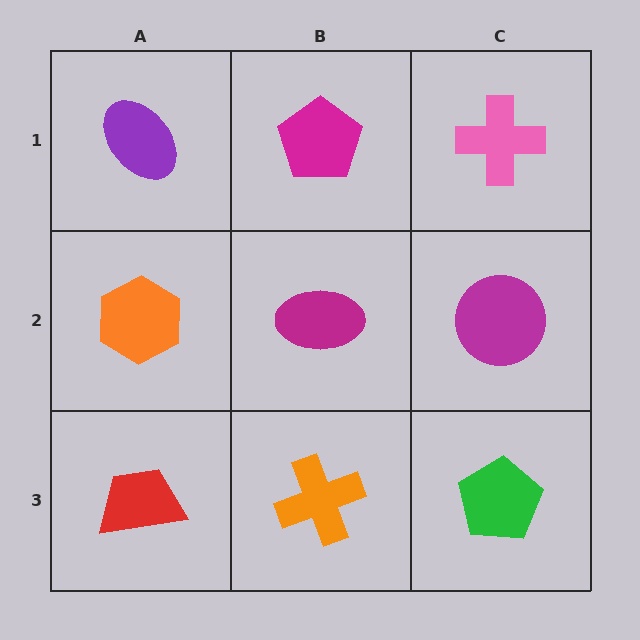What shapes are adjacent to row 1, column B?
A magenta ellipse (row 2, column B), a purple ellipse (row 1, column A), a pink cross (row 1, column C).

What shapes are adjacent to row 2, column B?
A magenta pentagon (row 1, column B), an orange cross (row 3, column B), an orange hexagon (row 2, column A), a magenta circle (row 2, column C).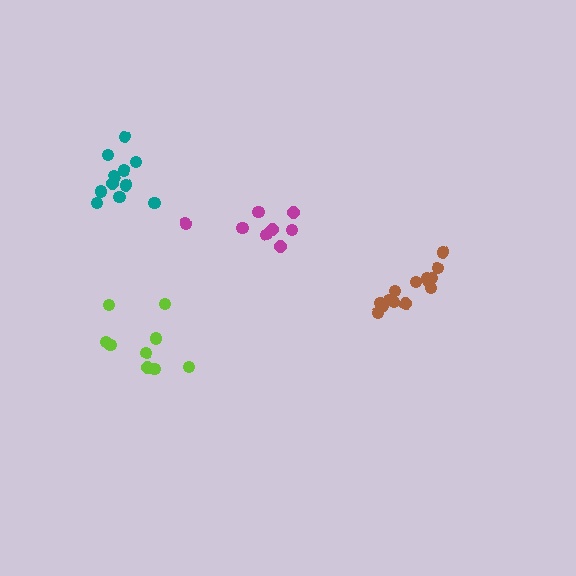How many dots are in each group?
Group 1: 14 dots, Group 2: 8 dots, Group 3: 11 dots, Group 4: 9 dots (42 total).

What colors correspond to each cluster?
The clusters are colored: brown, magenta, teal, lime.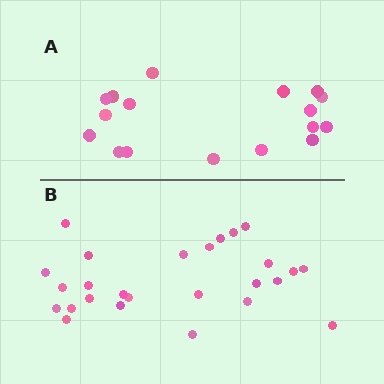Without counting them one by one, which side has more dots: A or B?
Region B (the bottom region) has more dots.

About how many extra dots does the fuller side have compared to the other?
Region B has roughly 8 or so more dots than region A.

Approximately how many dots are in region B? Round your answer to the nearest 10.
About 30 dots. (The exact count is 26, which rounds to 30.)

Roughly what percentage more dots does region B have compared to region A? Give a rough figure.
About 55% more.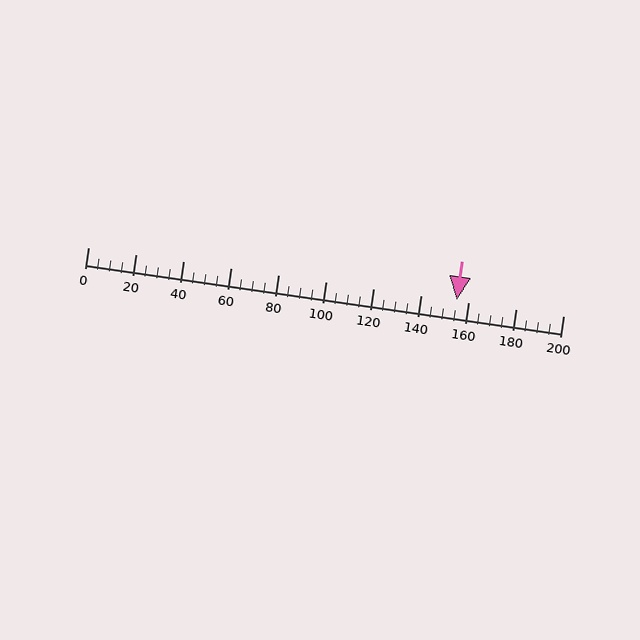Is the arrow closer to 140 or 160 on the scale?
The arrow is closer to 160.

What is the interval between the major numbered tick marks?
The major tick marks are spaced 20 units apart.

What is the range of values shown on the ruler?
The ruler shows values from 0 to 200.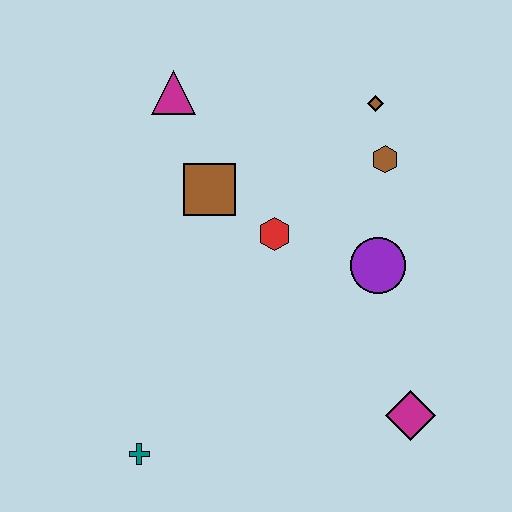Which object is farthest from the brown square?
The magenta diamond is farthest from the brown square.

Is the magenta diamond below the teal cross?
No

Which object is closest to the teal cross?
The red hexagon is closest to the teal cross.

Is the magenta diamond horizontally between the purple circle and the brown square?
No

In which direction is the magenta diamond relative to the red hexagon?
The magenta diamond is below the red hexagon.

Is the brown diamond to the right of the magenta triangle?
Yes